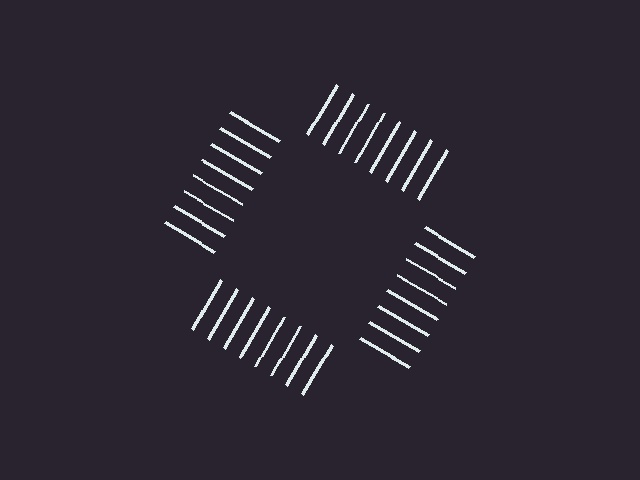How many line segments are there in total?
32 — 8 along each of the 4 edges.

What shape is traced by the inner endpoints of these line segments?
An illusory square — the line segments terminate on its edges but no continuous stroke is drawn.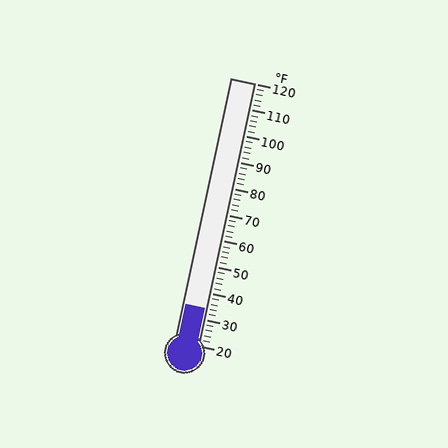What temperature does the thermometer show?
The thermometer shows approximately 34°F.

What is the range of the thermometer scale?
The thermometer scale ranges from 20°F to 120°F.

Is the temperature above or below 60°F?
The temperature is below 60°F.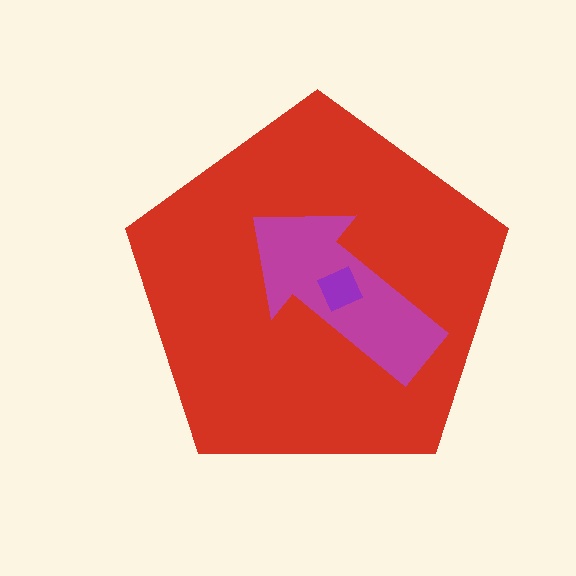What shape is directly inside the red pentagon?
The magenta arrow.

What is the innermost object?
The purple diamond.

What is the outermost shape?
The red pentagon.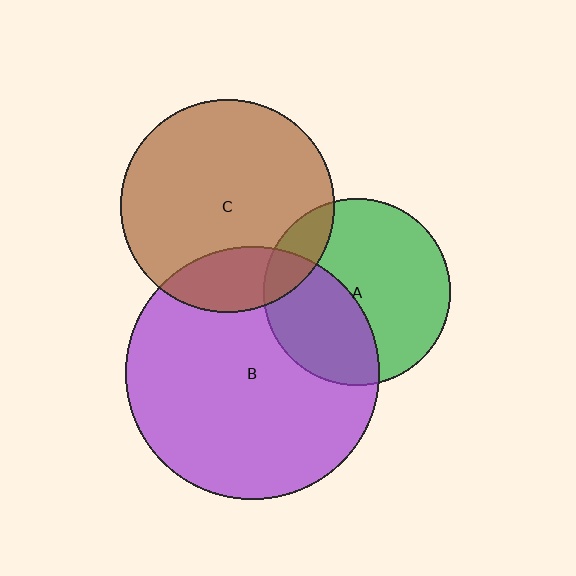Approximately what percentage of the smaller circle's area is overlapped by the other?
Approximately 15%.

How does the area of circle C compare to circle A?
Approximately 1.3 times.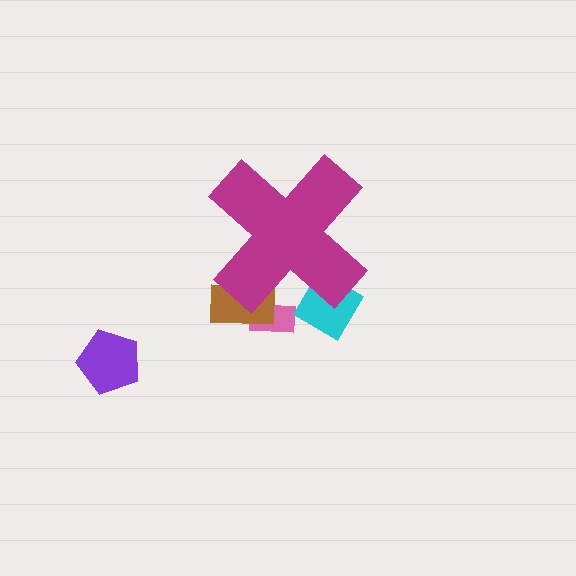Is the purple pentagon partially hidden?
No, the purple pentagon is fully visible.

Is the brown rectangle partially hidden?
Yes, the brown rectangle is partially hidden behind the magenta cross.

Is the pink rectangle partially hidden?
Yes, the pink rectangle is partially hidden behind the magenta cross.